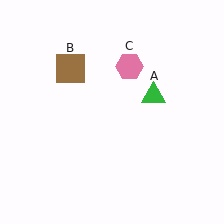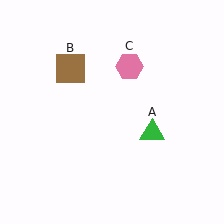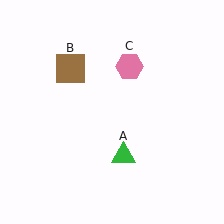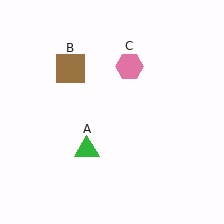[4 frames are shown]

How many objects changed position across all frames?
1 object changed position: green triangle (object A).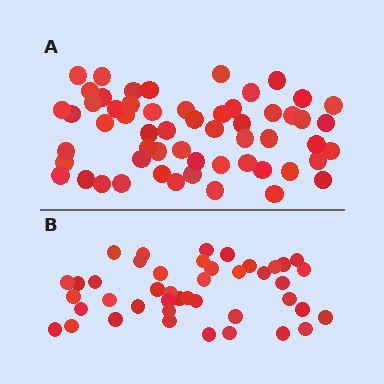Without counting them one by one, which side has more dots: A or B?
Region A (the top region) has more dots.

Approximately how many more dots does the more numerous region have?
Region A has approximately 15 more dots than region B.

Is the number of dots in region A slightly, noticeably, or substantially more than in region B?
Region A has noticeably more, but not dramatically so. The ratio is roughly 1.3 to 1.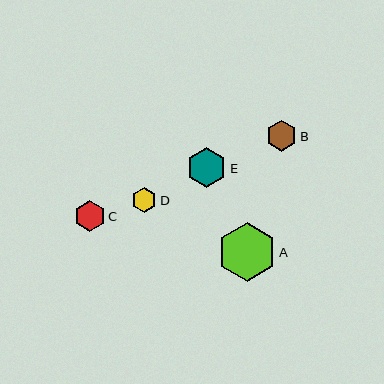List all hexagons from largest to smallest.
From largest to smallest: A, E, B, C, D.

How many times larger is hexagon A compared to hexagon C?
Hexagon A is approximately 1.9 times the size of hexagon C.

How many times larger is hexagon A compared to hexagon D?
Hexagon A is approximately 2.3 times the size of hexagon D.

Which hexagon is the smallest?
Hexagon D is the smallest with a size of approximately 25 pixels.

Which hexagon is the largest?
Hexagon A is the largest with a size of approximately 59 pixels.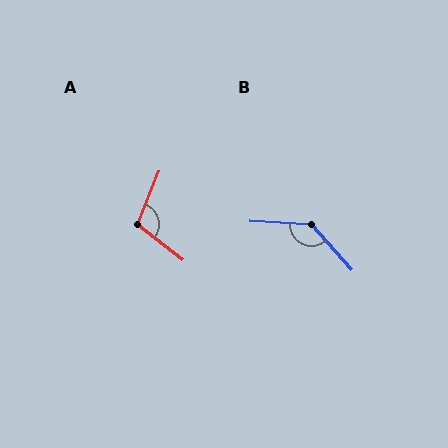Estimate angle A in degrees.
Approximately 106 degrees.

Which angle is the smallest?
A, at approximately 106 degrees.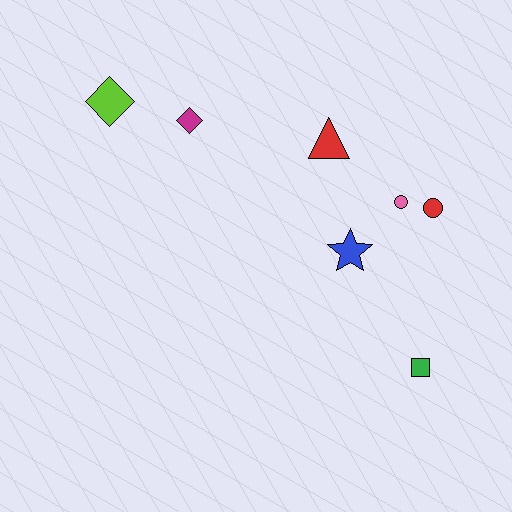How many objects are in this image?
There are 7 objects.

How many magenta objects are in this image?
There is 1 magenta object.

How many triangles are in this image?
There is 1 triangle.